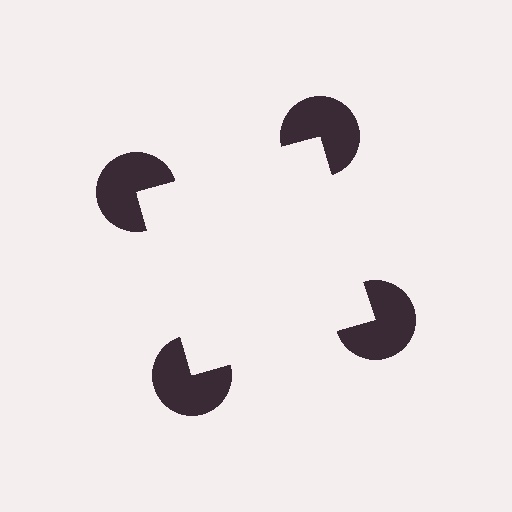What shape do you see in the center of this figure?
An illusory square — its edges are inferred from the aligned wedge cuts in the pac-man discs, not physically drawn.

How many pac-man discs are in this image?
There are 4 — one at each vertex of the illusory square.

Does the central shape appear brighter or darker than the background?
It typically appears slightly brighter than the background, even though no actual brightness change is drawn.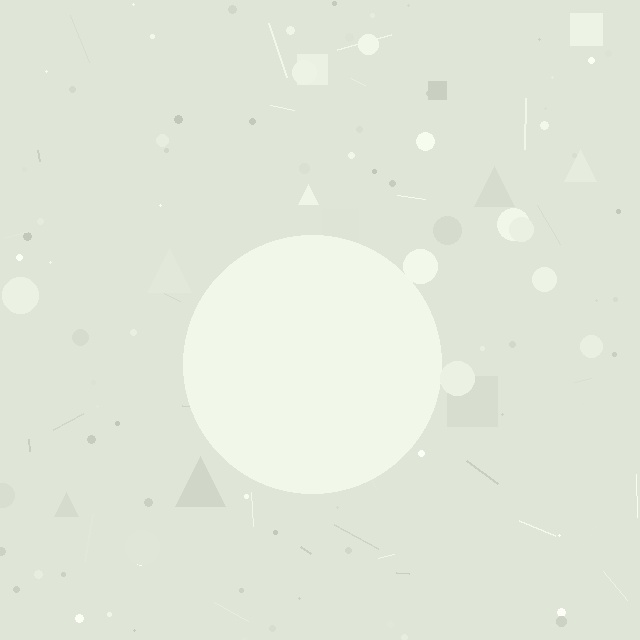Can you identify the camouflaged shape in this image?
The camouflaged shape is a circle.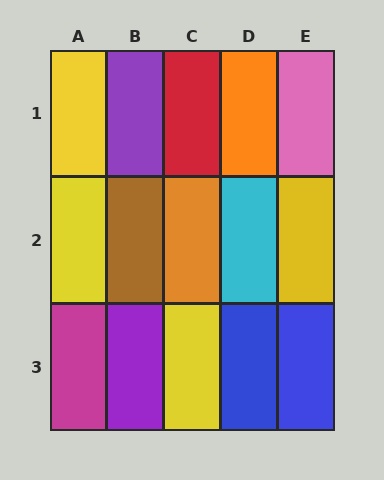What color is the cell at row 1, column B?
Purple.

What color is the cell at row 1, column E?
Pink.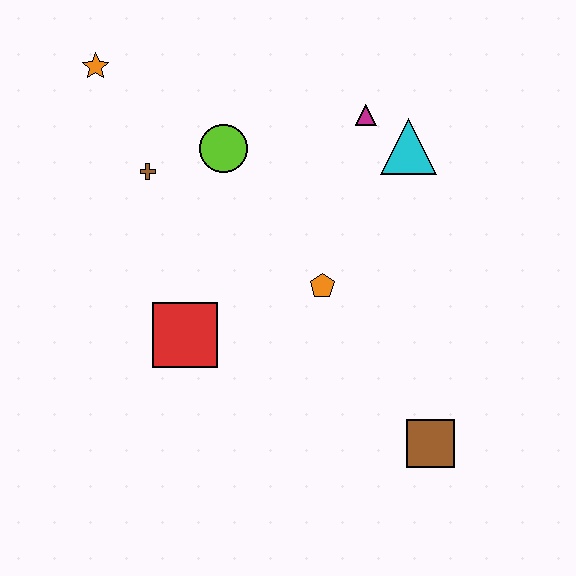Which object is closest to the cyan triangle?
The magenta triangle is closest to the cyan triangle.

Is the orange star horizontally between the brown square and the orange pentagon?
No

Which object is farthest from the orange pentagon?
The orange star is farthest from the orange pentagon.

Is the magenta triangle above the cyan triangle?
Yes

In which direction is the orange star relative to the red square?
The orange star is above the red square.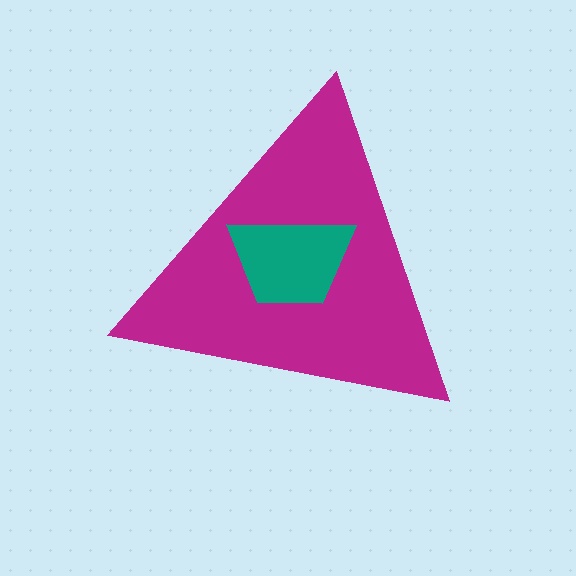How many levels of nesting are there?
2.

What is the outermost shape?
The magenta triangle.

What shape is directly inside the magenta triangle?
The teal trapezoid.